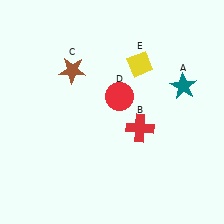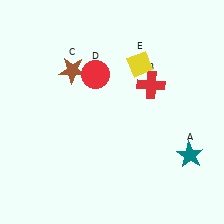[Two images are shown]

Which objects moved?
The objects that moved are: the teal star (A), the red cross (B), the red circle (D).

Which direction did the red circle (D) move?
The red circle (D) moved left.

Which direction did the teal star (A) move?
The teal star (A) moved down.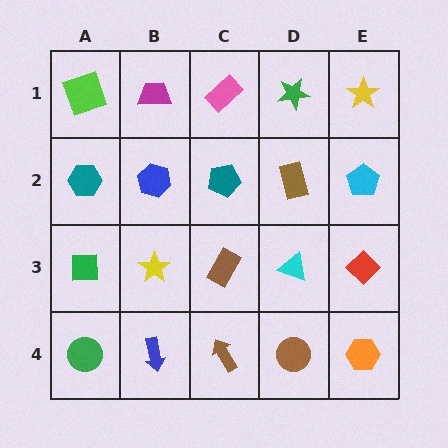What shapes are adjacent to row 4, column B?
A yellow star (row 3, column B), a green circle (row 4, column A), a brown arrow (row 4, column C).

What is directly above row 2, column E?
A yellow star.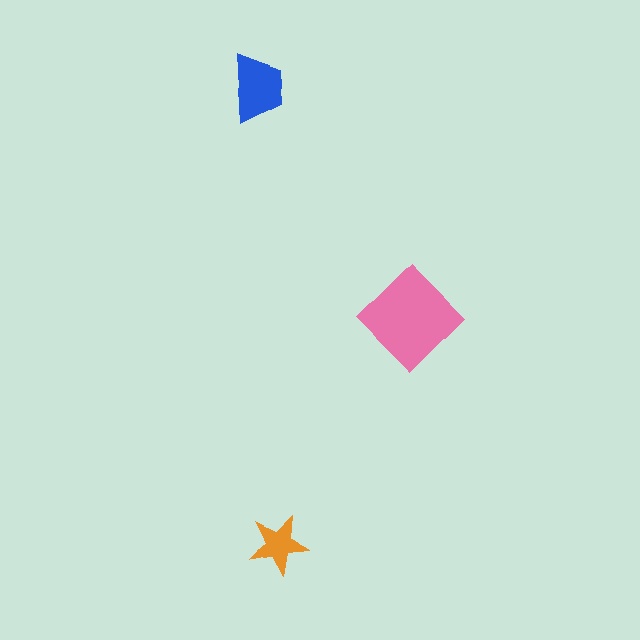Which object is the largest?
The pink diamond.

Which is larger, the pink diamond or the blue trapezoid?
The pink diamond.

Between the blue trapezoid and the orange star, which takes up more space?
The blue trapezoid.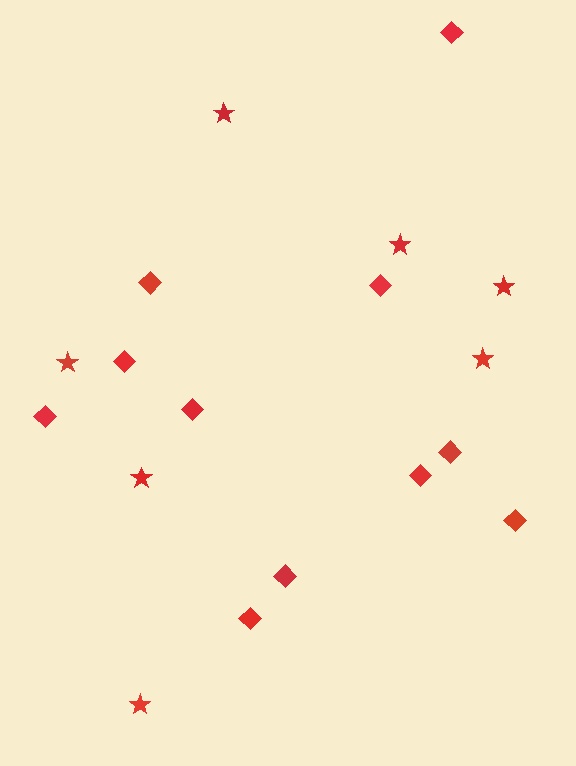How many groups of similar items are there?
There are 2 groups: one group of stars (7) and one group of diamonds (11).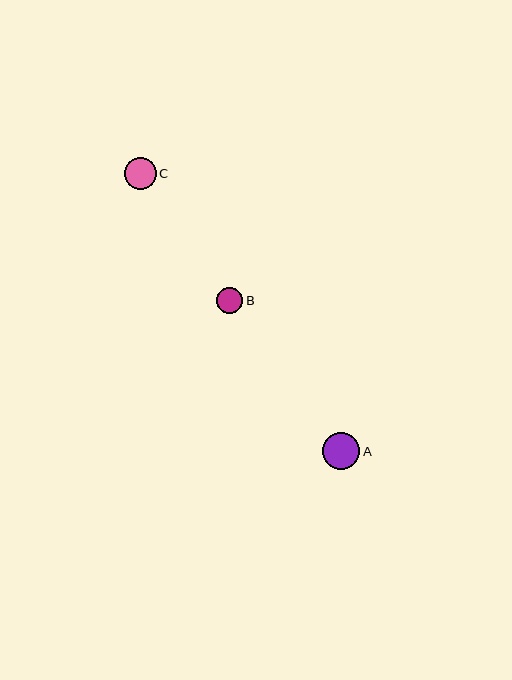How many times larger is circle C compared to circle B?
Circle C is approximately 1.2 times the size of circle B.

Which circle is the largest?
Circle A is the largest with a size of approximately 37 pixels.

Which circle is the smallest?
Circle B is the smallest with a size of approximately 26 pixels.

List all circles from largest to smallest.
From largest to smallest: A, C, B.